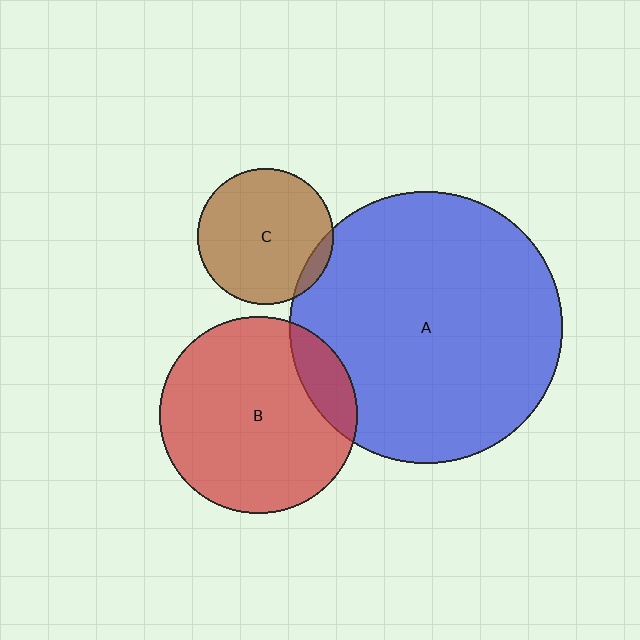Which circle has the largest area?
Circle A (blue).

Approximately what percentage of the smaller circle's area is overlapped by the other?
Approximately 10%.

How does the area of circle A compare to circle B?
Approximately 1.9 times.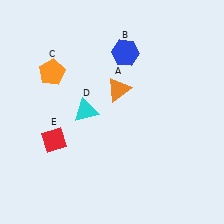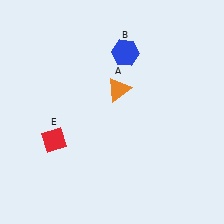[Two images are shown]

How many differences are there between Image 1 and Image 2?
There are 2 differences between the two images.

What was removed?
The orange pentagon (C), the cyan triangle (D) were removed in Image 2.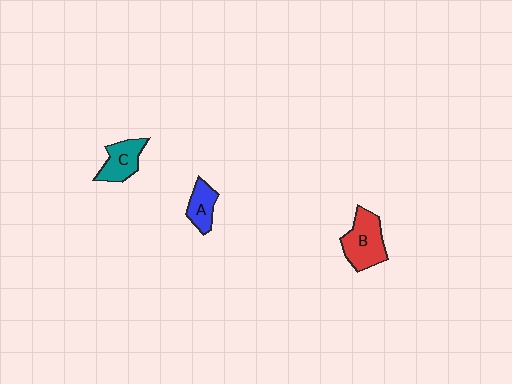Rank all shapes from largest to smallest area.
From largest to smallest: B (red), C (teal), A (blue).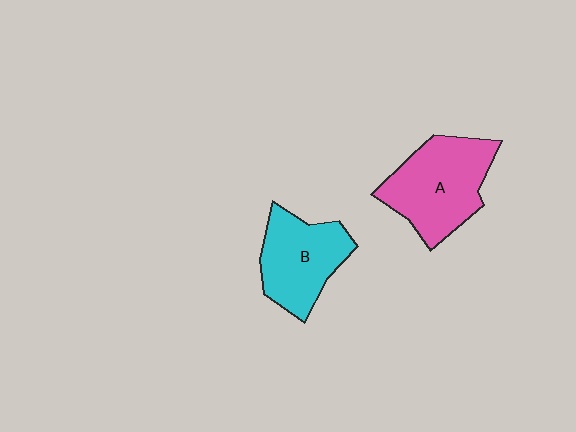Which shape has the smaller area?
Shape B (cyan).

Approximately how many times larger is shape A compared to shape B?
Approximately 1.2 times.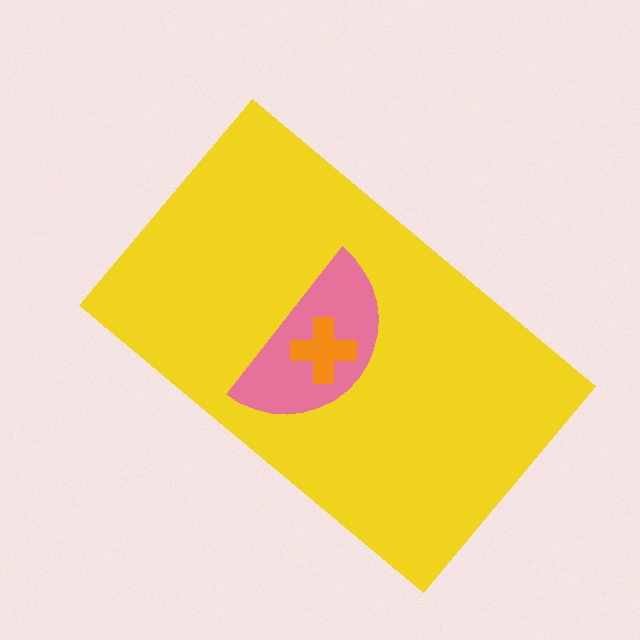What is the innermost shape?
The orange cross.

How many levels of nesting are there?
3.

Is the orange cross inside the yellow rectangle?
Yes.